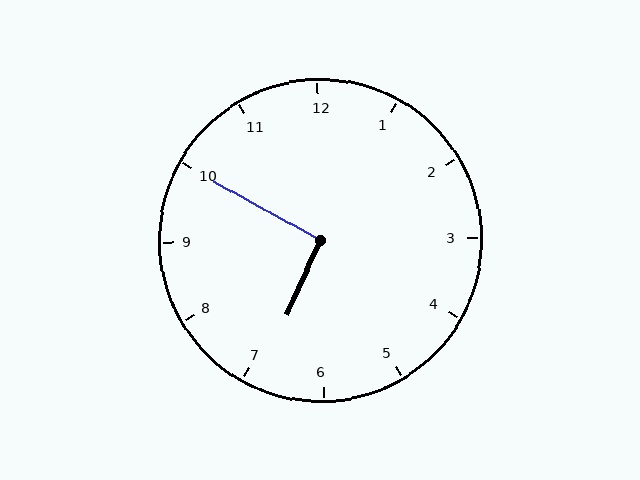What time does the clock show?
6:50.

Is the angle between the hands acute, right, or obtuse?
It is right.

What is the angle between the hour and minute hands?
Approximately 95 degrees.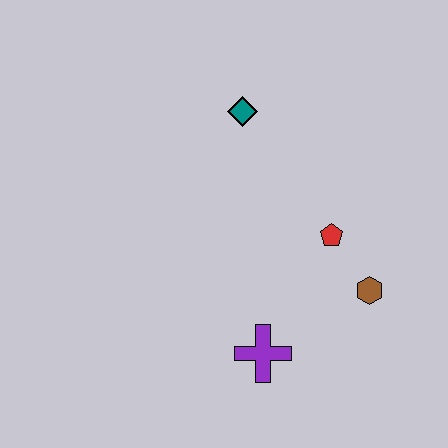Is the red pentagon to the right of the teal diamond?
Yes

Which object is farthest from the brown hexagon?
The teal diamond is farthest from the brown hexagon.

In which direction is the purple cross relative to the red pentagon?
The purple cross is below the red pentagon.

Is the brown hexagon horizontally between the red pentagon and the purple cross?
No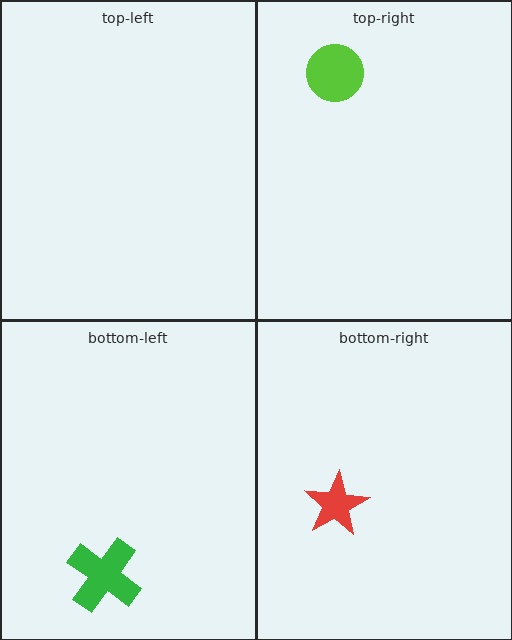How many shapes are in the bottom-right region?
1.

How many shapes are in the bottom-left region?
1.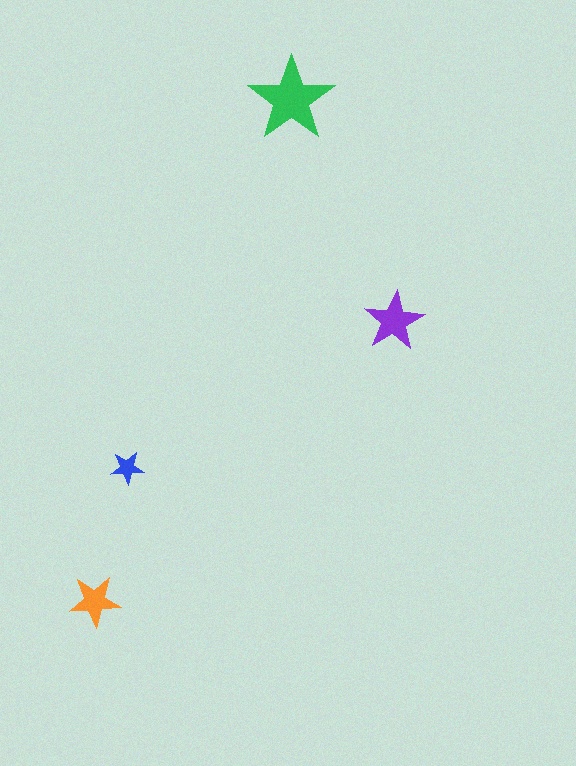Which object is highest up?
The green star is topmost.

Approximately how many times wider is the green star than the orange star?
About 1.5 times wider.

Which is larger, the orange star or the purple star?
The purple one.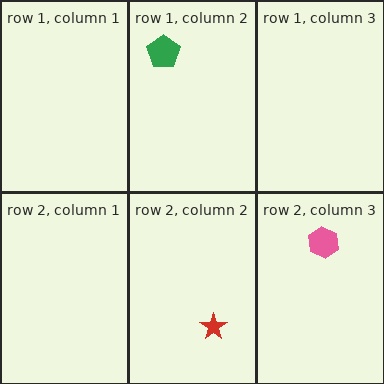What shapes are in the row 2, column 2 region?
The red star.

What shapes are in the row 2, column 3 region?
The pink hexagon.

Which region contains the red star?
The row 2, column 2 region.